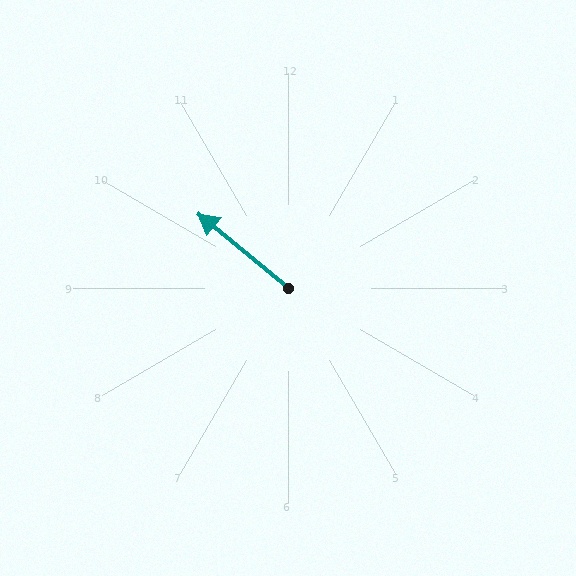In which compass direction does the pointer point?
Northwest.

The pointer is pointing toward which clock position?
Roughly 10 o'clock.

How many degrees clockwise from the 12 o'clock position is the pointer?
Approximately 310 degrees.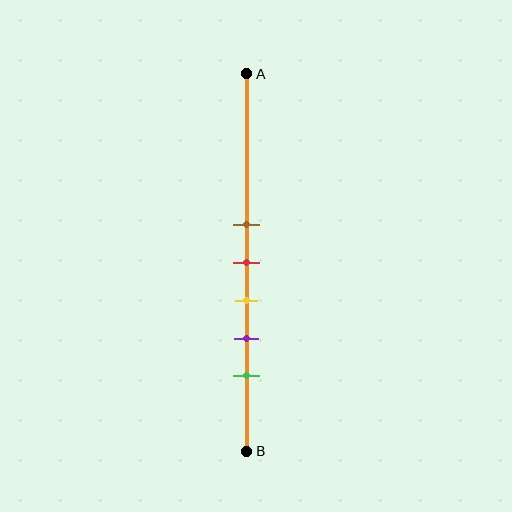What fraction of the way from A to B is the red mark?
The red mark is approximately 50% (0.5) of the way from A to B.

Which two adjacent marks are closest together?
The brown and red marks are the closest adjacent pair.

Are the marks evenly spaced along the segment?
Yes, the marks are approximately evenly spaced.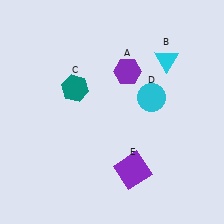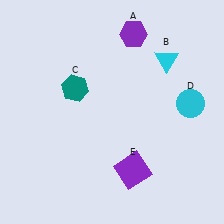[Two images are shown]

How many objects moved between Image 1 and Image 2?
2 objects moved between the two images.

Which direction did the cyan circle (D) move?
The cyan circle (D) moved right.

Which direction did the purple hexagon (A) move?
The purple hexagon (A) moved up.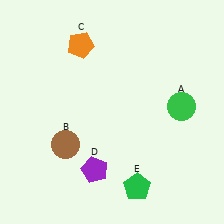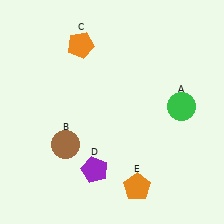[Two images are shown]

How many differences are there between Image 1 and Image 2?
There is 1 difference between the two images.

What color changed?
The pentagon (E) changed from green in Image 1 to orange in Image 2.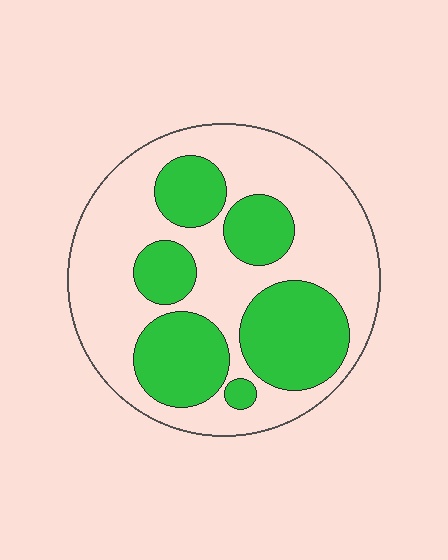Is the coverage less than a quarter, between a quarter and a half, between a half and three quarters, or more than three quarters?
Between a quarter and a half.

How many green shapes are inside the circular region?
6.